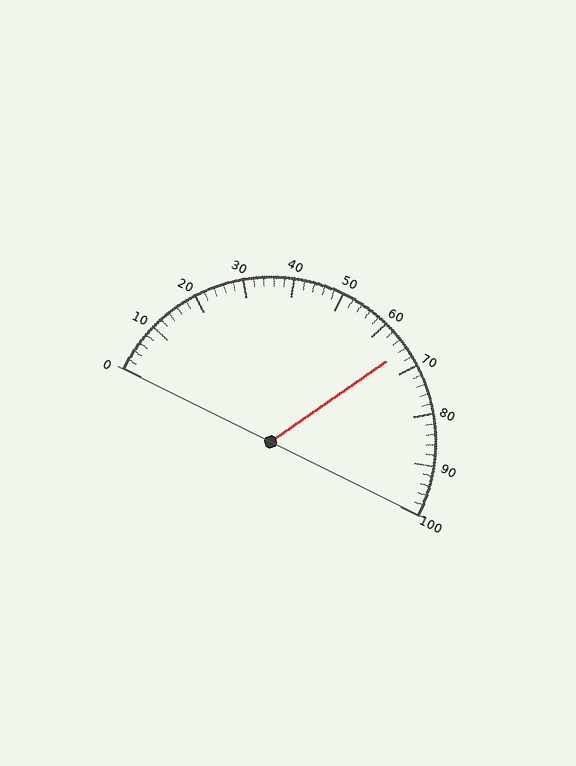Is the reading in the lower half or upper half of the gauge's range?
The reading is in the upper half of the range (0 to 100).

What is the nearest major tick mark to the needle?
The nearest major tick mark is 70.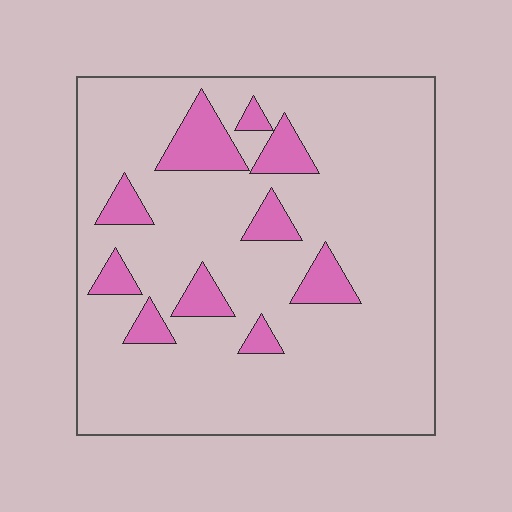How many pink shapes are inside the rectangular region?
10.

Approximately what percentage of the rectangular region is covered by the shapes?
Approximately 15%.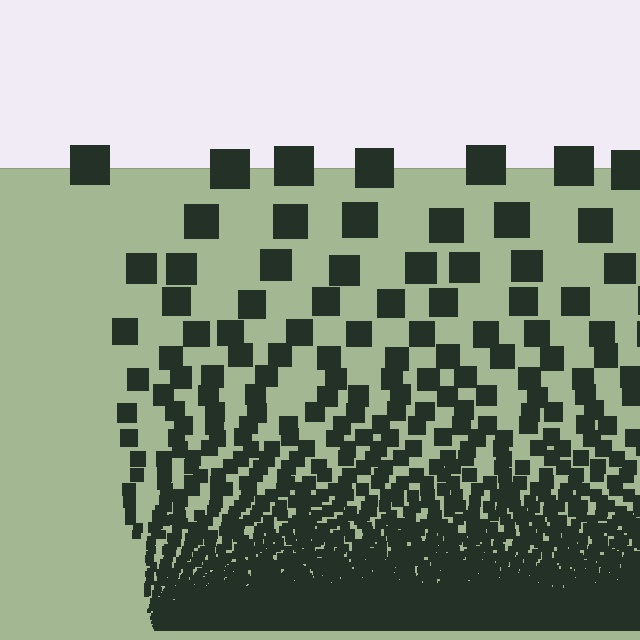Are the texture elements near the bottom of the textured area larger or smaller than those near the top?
Smaller. The gradient is inverted — elements near the bottom are smaller and denser.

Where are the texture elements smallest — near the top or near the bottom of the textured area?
Near the bottom.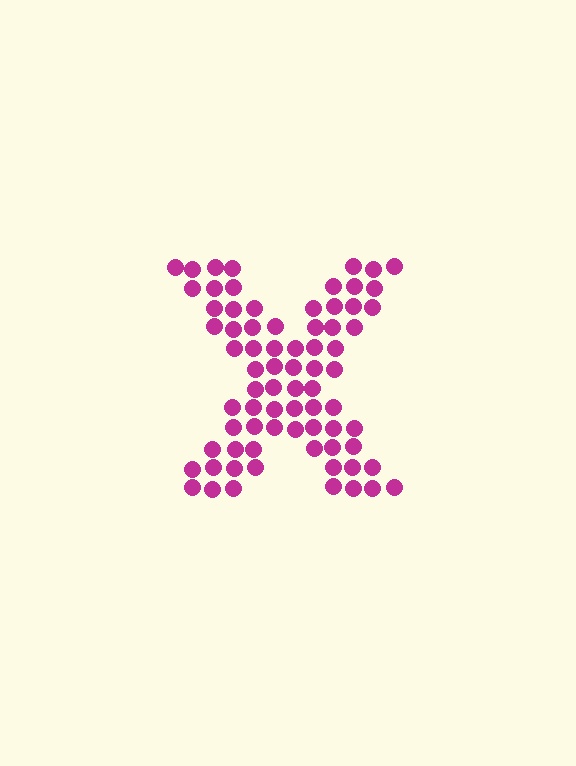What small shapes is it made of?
It is made of small circles.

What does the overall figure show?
The overall figure shows the letter X.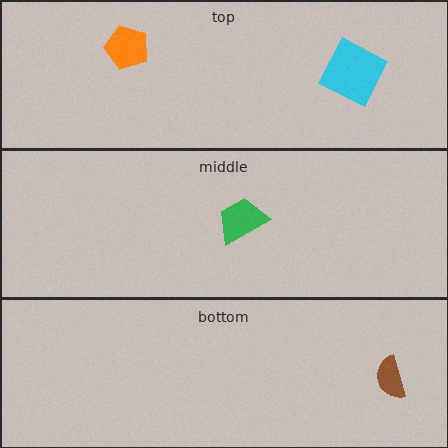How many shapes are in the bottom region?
1.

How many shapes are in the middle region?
1.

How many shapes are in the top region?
2.